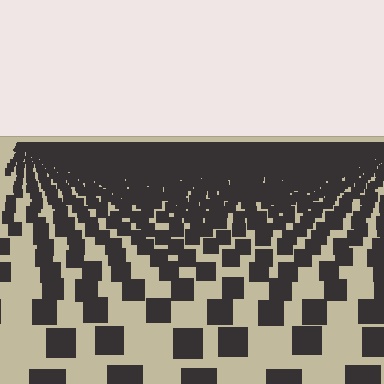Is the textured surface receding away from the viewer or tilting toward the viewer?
The surface is receding away from the viewer. Texture elements get smaller and denser toward the top.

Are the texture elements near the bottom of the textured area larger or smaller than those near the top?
Larger. Near the bottom, elements are closer to the viewer and appear at a bigger on-screen size.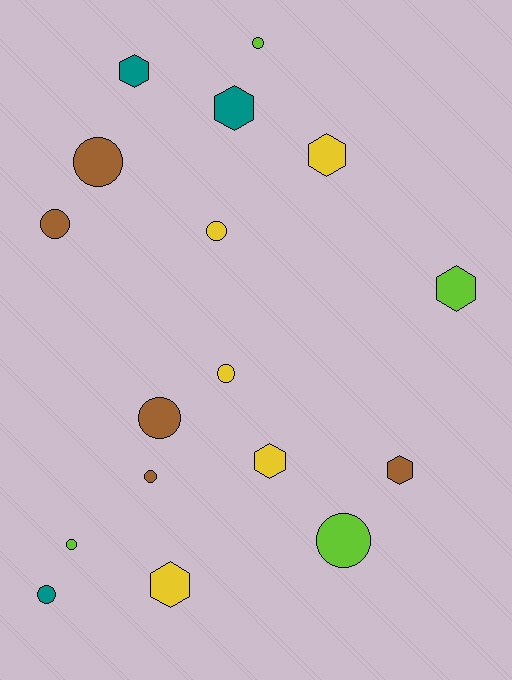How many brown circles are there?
There are 4 brown circles.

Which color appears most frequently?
Yellow, with 5 objects.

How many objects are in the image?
There are 17 objects.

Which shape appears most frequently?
Circle, with 10 objects.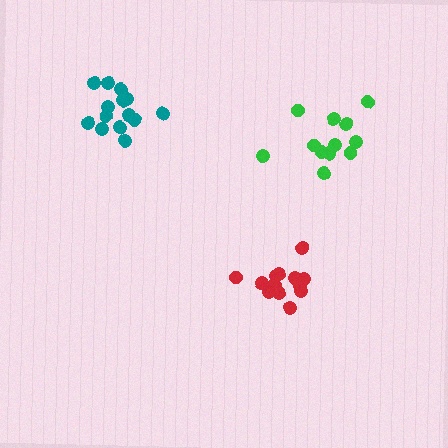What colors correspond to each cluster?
The clusters are colored: red, teal, green.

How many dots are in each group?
Group 1: 15 dots, Group 2: 14 dots, Group 3: 12 dots (41 total).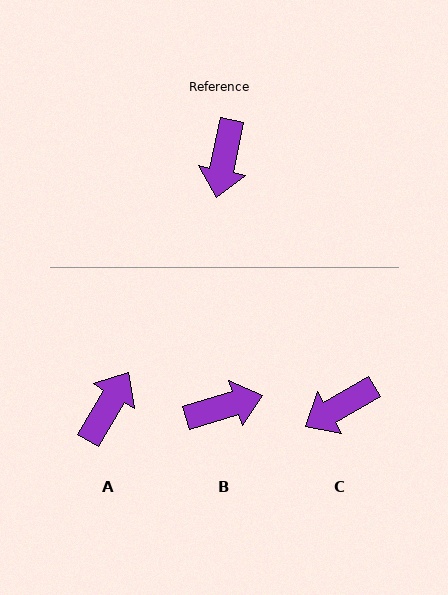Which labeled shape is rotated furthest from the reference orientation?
A, about 161 degrees away.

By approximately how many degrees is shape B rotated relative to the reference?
Approximately 118 degrees counter-clockwise.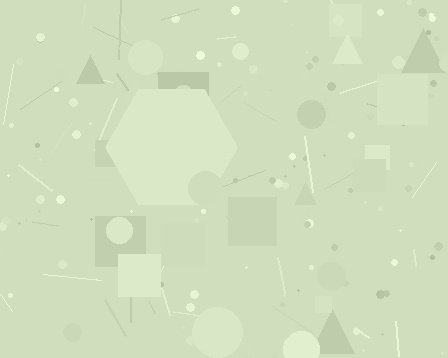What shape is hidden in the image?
A hexagon is hidden in the image.